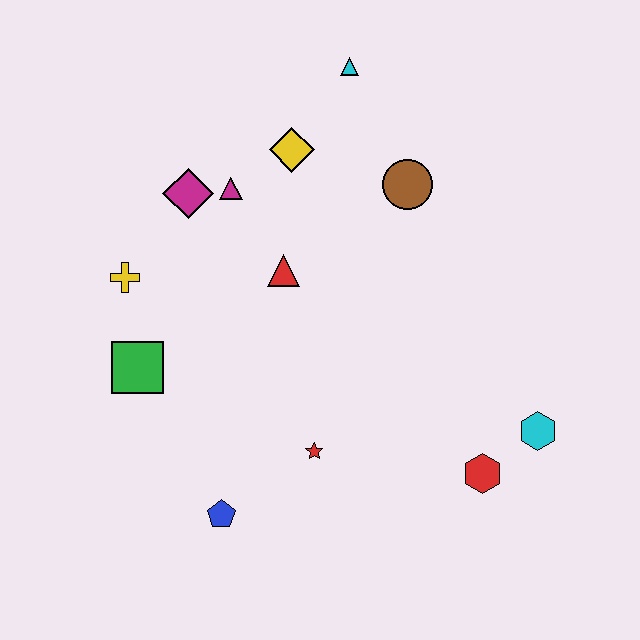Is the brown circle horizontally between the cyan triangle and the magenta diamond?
No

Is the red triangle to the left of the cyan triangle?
Yes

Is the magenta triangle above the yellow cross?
Yes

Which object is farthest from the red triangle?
The cyan hexagon is farthest from the red triangle.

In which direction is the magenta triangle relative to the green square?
The magenta triangle is above the green square.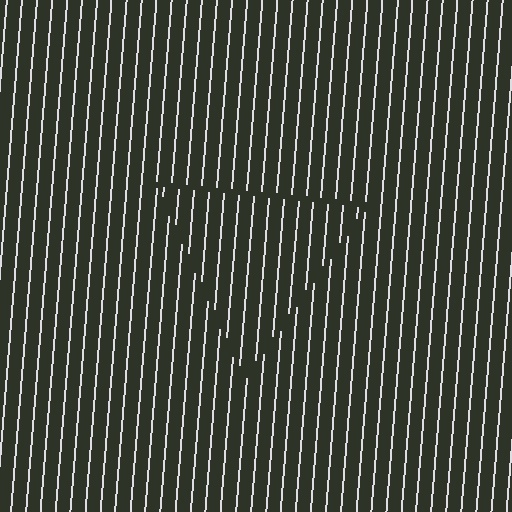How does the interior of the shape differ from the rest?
The interior of the shape contains the same grating, shifted by half a period — the contour is defined by the phase discontinuity where line-ends from the inner and outer gratings abut.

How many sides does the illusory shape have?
3 sides — the line-ends trace a triangle.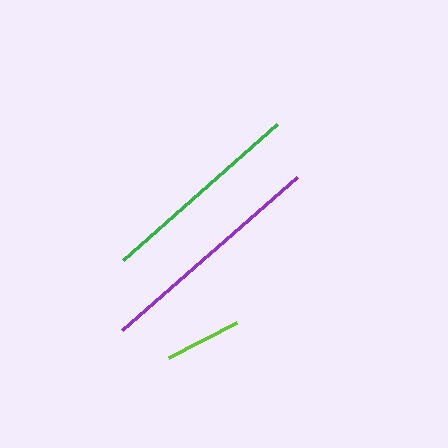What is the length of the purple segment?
The purple segment is approximately 233 pixels long.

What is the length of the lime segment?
The lime segment is approximately 77 pixels long.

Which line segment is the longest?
The purple line is the longest at approximately 233 pixels.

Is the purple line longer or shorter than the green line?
The purple line is longer than the green line.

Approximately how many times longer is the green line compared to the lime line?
The green line is approximately 2.7 times the length of the lime line.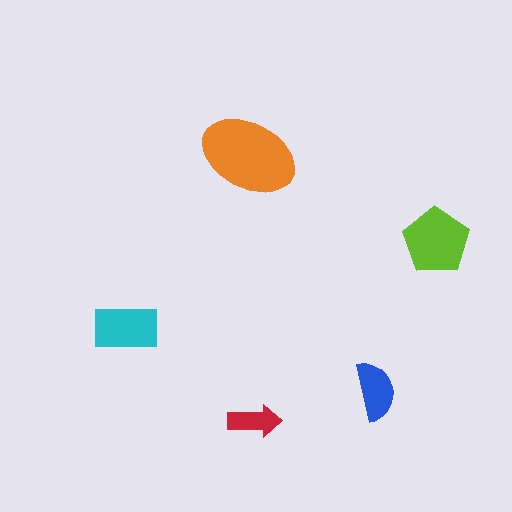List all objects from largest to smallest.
The orange ellipse, the lime pentagon, the cyan rectangle, the blue semicircle, the red arrow.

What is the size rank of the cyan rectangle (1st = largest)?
3rd.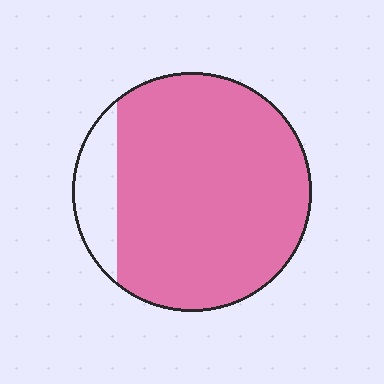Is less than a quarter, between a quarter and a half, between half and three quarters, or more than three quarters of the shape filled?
More than three quarters.